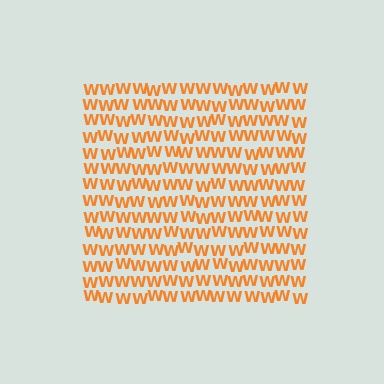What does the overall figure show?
The overall figure shows a square.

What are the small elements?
The small elements are letter W's.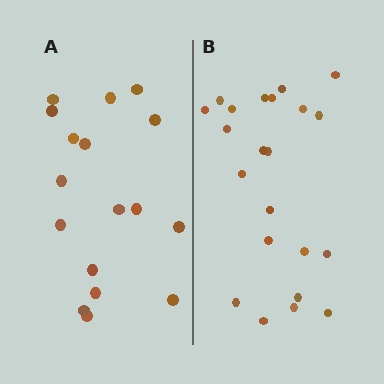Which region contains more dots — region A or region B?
Region B (the right region) has more dots.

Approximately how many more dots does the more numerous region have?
Region B has about 5 more dots than region A.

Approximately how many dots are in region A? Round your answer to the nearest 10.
About 20 dots. (The exact count is 17, which rounds to 20.)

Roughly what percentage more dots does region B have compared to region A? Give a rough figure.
About 30% more.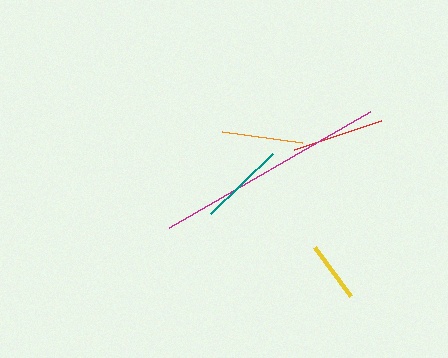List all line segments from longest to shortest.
From longest to shortest: magenta, red, teal, orange, yellow.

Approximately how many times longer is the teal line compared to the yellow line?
The teal line is approximately 1.4 times the length of the yellow line.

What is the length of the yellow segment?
The yellow segment is approximately 60 pixels long.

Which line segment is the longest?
The magenta line is the longest at approximately 232 pixels.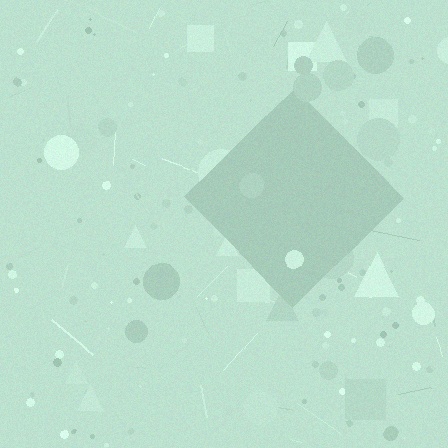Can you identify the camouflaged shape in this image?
The camouflaged shape is a diamond.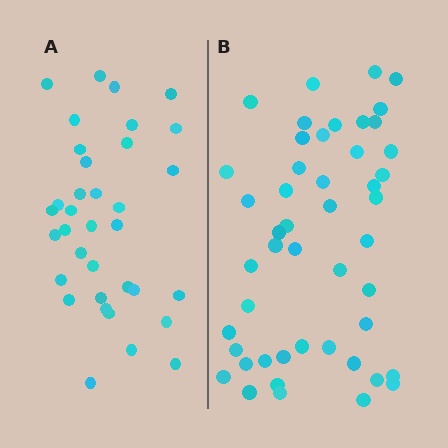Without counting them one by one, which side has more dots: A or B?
Region B (the right region) has more dots.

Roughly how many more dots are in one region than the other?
Region B has approximately 15 more dots than region A.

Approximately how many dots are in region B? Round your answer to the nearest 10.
About 50 dots. (The exact count is 48, which rounds to 50.)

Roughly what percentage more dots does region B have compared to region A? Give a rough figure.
About 35% more.